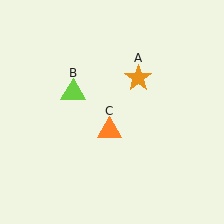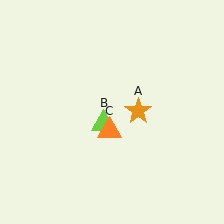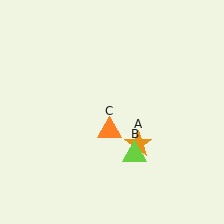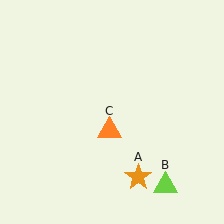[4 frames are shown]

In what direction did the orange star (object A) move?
The orange star (object A) moved down.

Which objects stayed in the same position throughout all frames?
Orange triangle (object C) remained stationary.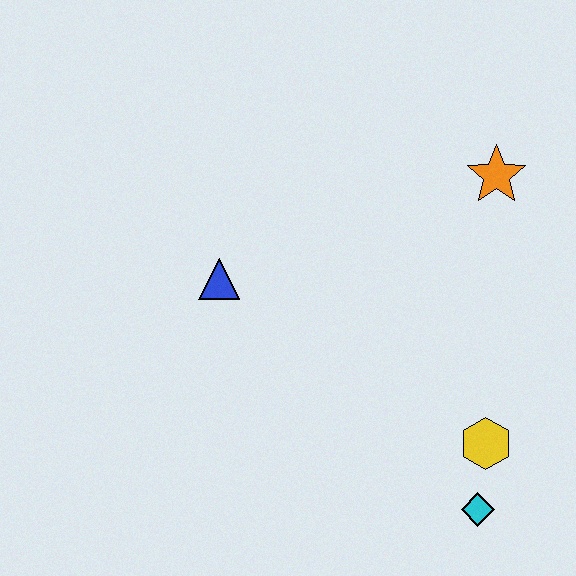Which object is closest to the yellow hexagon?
The cyan diamond is closest to the yellow hexagon.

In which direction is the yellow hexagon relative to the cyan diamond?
The yellow hexagon is above the cyan diamond.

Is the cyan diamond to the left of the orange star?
Yes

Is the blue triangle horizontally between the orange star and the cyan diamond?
No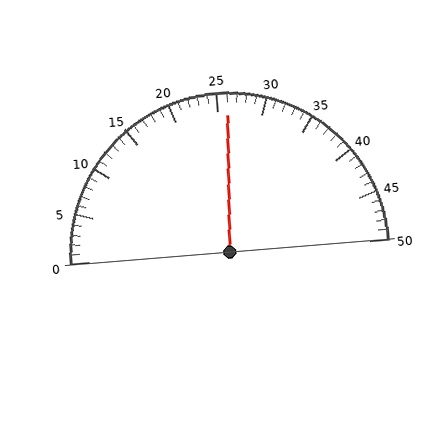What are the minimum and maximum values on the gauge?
The gauge ranges from 0 to 50.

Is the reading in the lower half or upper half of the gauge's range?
The reading is in the upper half of the range (0 to 50).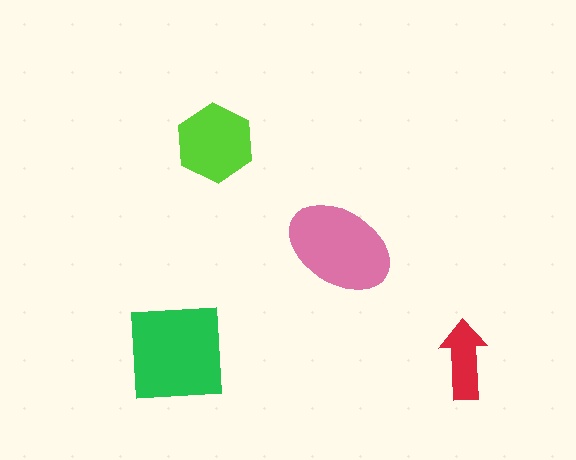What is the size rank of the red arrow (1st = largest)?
4th.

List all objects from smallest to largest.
The red arrow, the lime hexagon, the pink ellipse, the green square.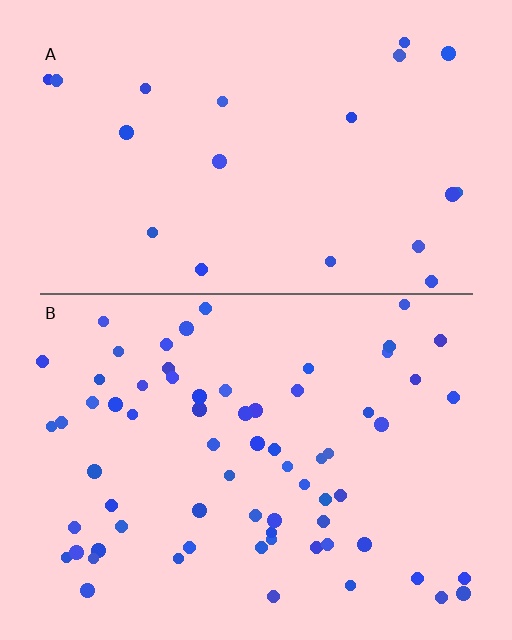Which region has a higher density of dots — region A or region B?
B (the bottom).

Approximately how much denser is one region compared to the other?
Approximately 3.3× — region B over region A.